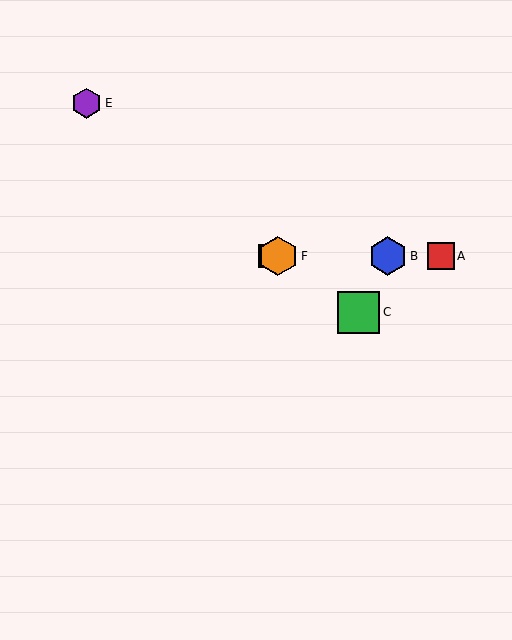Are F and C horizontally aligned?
No, F is at y≈256 and C is at y≈312.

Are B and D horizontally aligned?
Yes, both are at y≈256.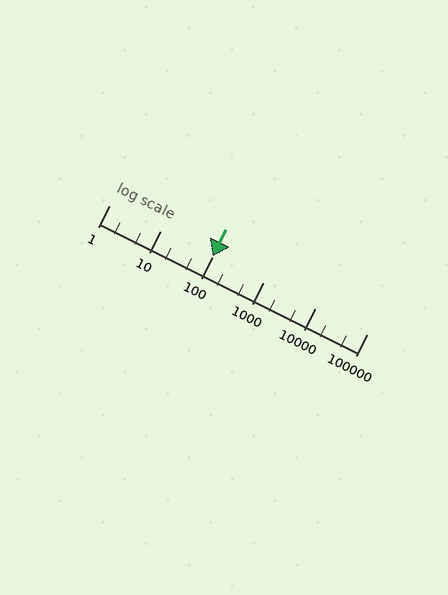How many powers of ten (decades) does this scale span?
The scale spans 5 decades, from 1 to 100000.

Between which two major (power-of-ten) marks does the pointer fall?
The pointer is between 100 and 1000.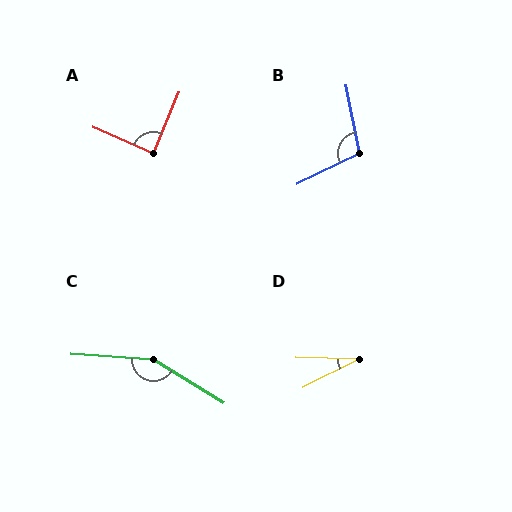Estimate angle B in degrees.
Approximately 105 degrees.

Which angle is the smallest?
D, at approximately 28 degrees.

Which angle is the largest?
C, at approximately 152 degrees.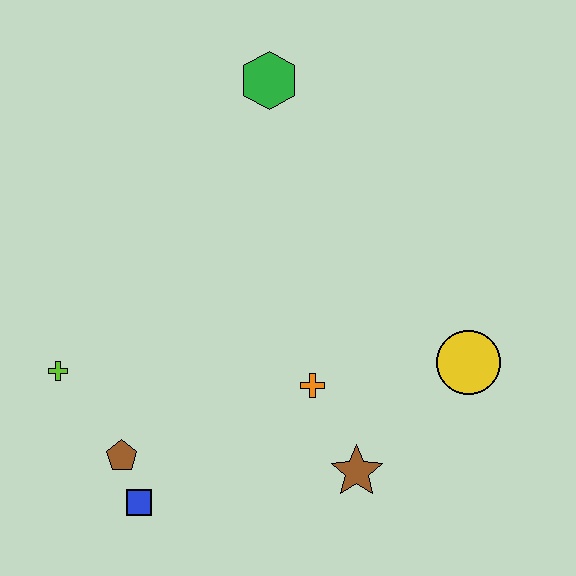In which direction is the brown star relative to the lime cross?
The brown star is to the right of the lime cross.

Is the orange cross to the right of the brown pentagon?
Yes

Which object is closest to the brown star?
The orange cross is closest to the brown star.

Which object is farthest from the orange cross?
The green hexagon is farthest from the orange cross.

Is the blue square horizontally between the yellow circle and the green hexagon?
No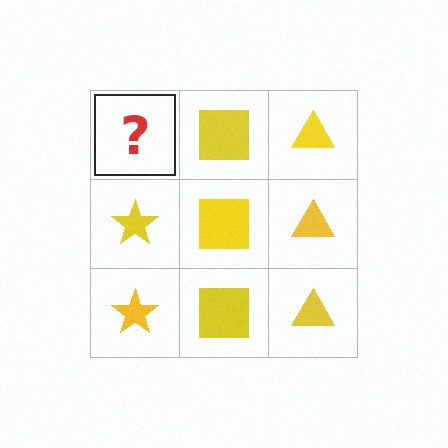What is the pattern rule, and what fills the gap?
The rule is that each column has a consistent shape. The gap should be filled with a yellow star.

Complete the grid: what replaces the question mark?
The question mark should be replaced with a yellow star.